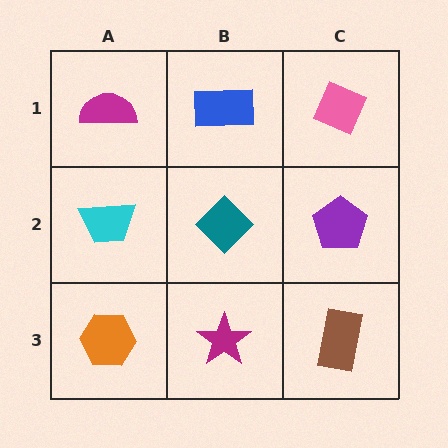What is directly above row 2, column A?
A magenta semicircle.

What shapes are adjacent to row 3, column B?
A teal diamond (row 2, column B), an orange hexagon (row 3, column A), a brown rectangle (row 3, column C).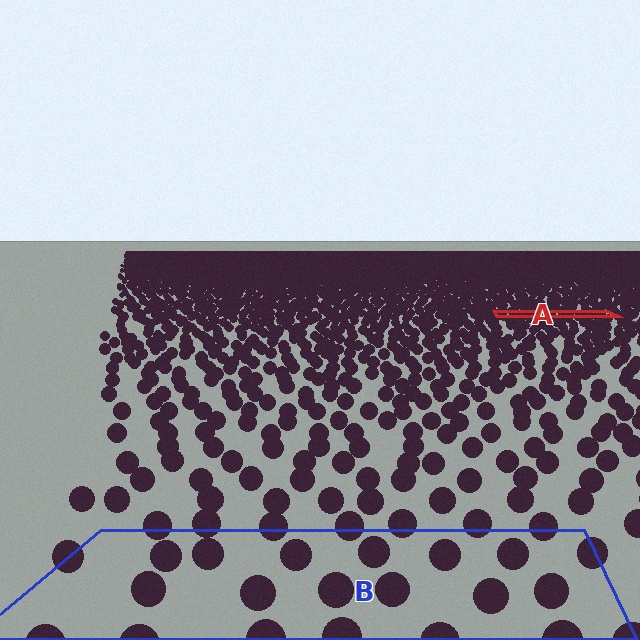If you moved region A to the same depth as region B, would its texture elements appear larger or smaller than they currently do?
They would appear larger. At a closer depth, the same texture elements are projected at a bigger on-screen size.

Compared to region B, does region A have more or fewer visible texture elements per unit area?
Region A has more texture elements per unit area — they are packed more densely because it is farther away.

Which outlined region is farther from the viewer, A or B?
Region A is farther from the viewer — the texture elements inside it appear smaller and more densely packed.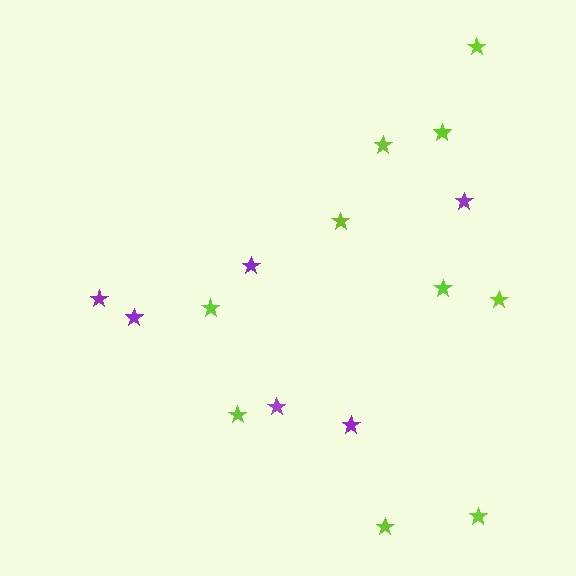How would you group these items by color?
There are 2 groups: one group of lime stars (10) and one group of purple stars (6).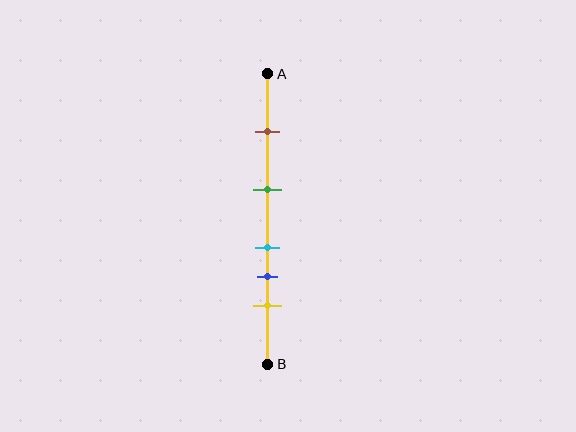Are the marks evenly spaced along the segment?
No, the marks are not evenly spaced.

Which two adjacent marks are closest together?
The cyan and blue marks are the closest adjacent pair.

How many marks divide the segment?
There are 5 marks dividing the segment.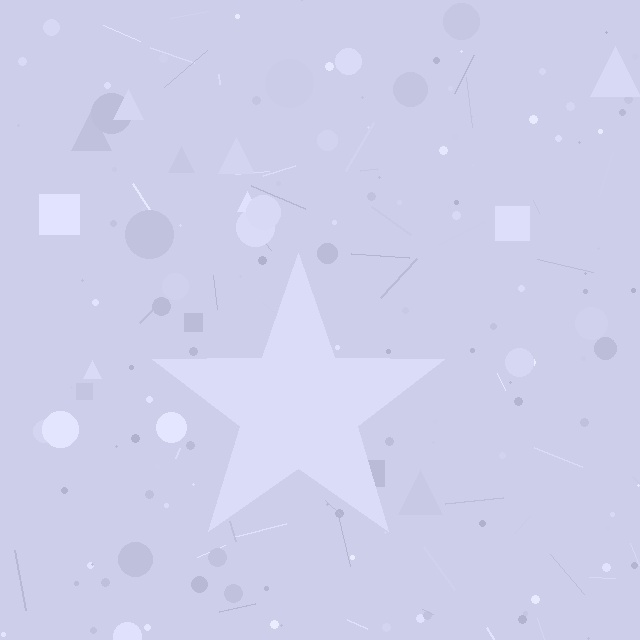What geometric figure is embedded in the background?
A star is embedded in the background.